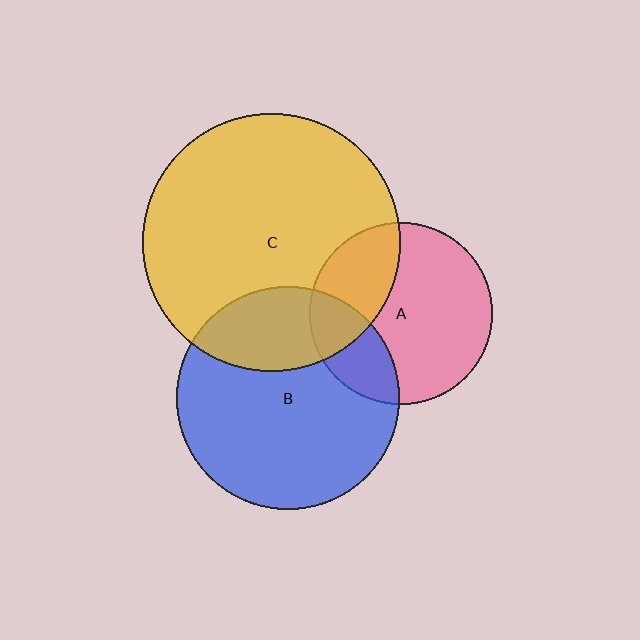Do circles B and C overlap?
Yes.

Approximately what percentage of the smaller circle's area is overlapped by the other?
Approximately 25%.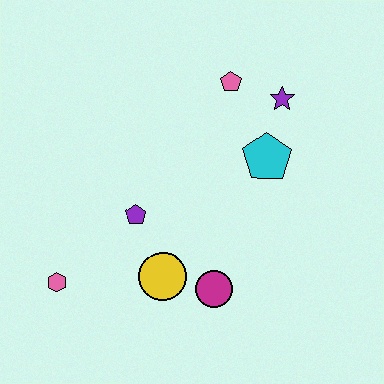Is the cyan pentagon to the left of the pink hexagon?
No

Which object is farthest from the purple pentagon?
The purple star is farthest from the purple pentagon.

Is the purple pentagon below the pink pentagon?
Yes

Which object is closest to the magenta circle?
The yellow circle is closest to the magenta circle.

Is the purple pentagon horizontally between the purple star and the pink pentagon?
No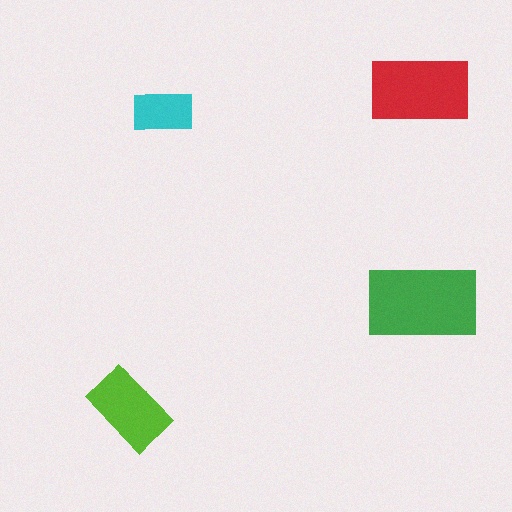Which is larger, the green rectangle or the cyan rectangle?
The green one.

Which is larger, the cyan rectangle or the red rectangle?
The red one.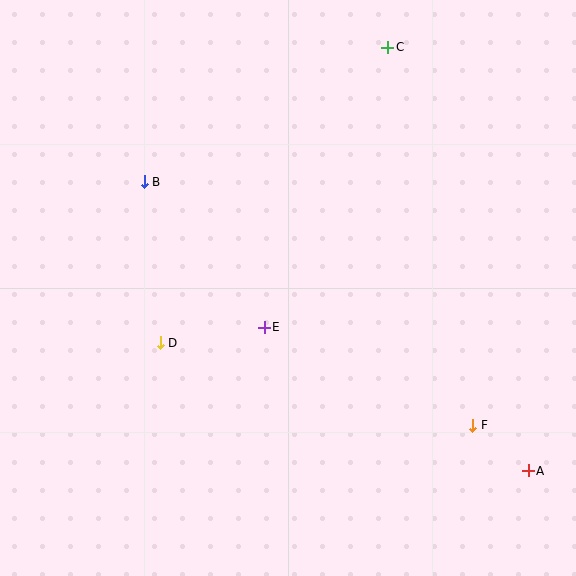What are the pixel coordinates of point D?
Point D is at (160, 343).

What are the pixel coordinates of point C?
Point C is at (388, 47).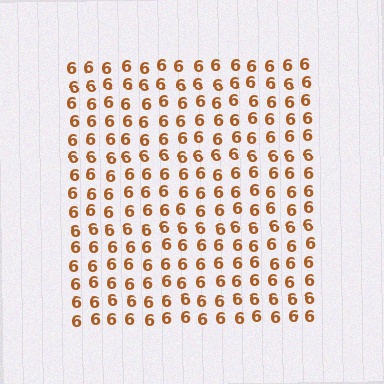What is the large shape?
The large shape is a square.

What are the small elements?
The small elements are digit 6's.